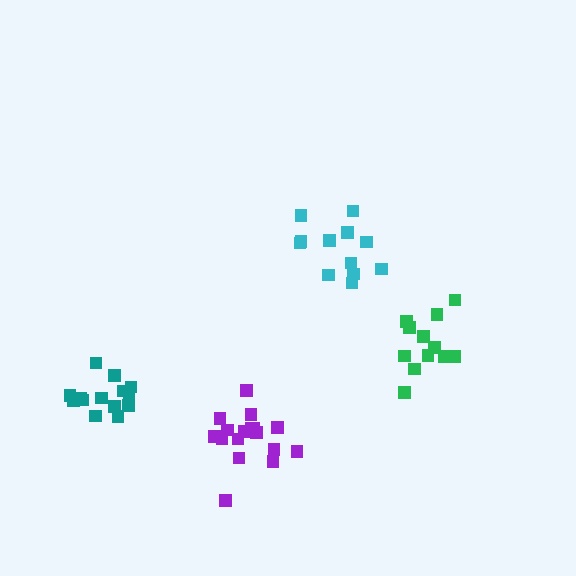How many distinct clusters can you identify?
There are 4 distinct clusters.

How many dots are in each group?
Group 1: 12 dots, Group 2: 12 dots, Group 3: 17 dots, Group 4: 14 dots (55 total).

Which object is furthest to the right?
The green cluster is rightmost.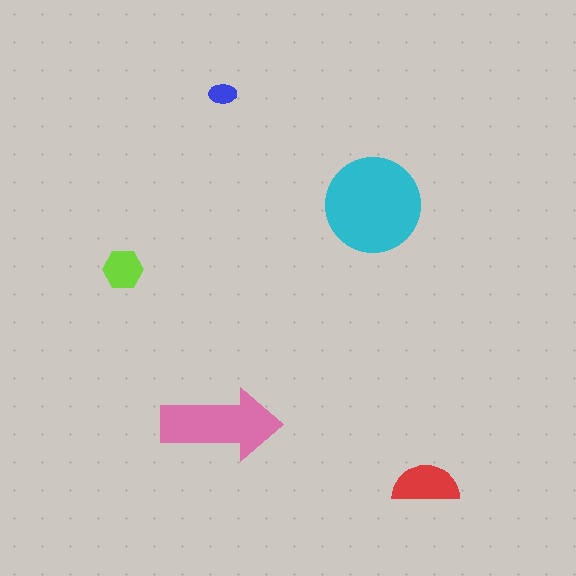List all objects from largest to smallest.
The cyan circle, the pink arrow, the red semicircle, the lime hexagon, the blue ellipse.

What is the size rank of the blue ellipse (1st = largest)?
5th.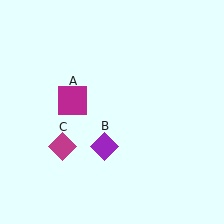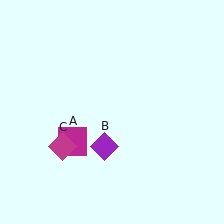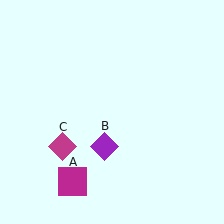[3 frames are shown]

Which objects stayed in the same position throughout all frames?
Purple diamond (object B) and magenta diamond (object C) remained stationary.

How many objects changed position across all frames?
1 object changed position: magenta square (object A).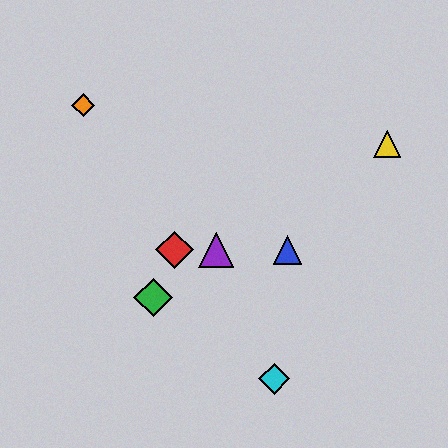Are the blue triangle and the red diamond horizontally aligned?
Yes, both are at y≈250.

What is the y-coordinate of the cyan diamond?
The cyan diamond is at y≈379.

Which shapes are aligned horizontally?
The red diamond, the blue triangle, the purple triangle are aligned horizontally.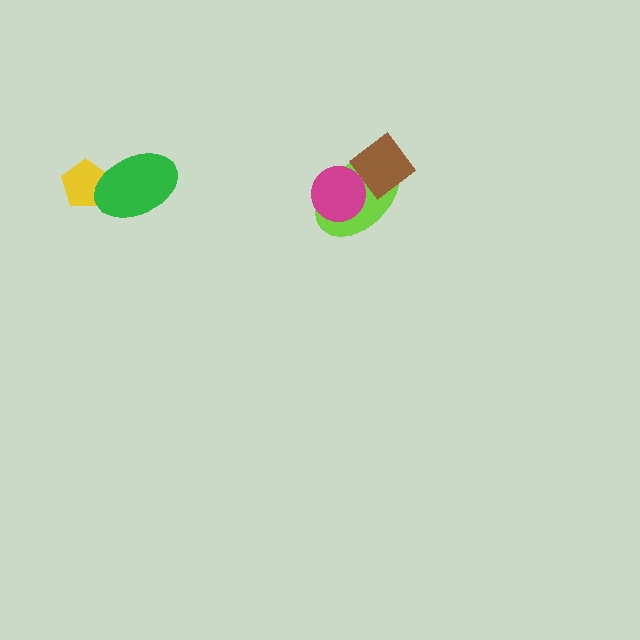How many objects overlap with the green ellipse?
1 object overlaps with the green ellipse.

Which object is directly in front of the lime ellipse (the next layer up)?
The brown diamond is directly in front of the lime ellipse.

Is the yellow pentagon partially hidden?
Yes, it is partially covered by another shape.